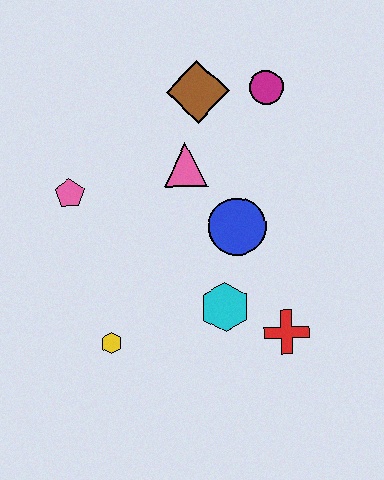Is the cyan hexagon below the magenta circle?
Yes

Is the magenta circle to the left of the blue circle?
No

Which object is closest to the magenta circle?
The brown diamond is closest to the magenta circle.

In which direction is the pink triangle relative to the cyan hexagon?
The pink triangle is above the cyan hexagon.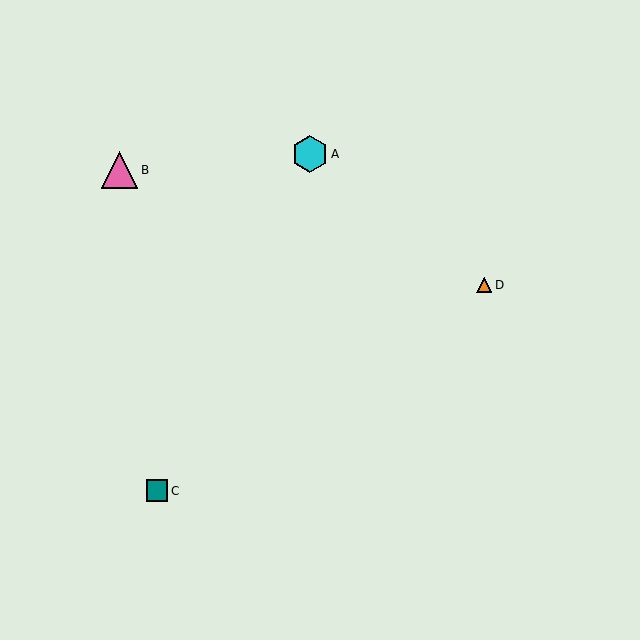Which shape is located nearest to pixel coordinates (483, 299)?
The orange triangle (labeled D) at (484, 285) is nearest to that location.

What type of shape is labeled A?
Shape A is a cyan hexagon.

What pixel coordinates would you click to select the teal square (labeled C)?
Click at (157, 491) to select the teal square C.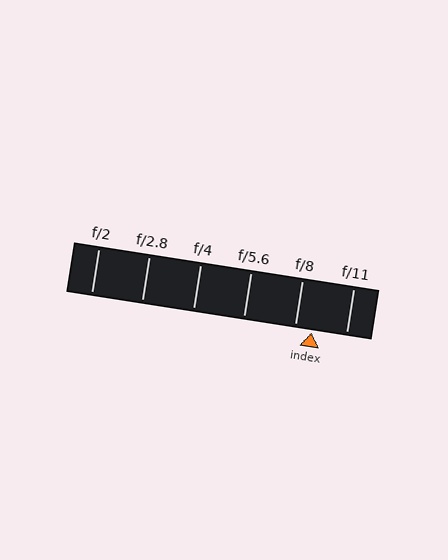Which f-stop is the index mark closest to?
The index mark is closest to f/8.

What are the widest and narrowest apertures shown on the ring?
The widest aperture shown is f/2 and the narrowest is f/11.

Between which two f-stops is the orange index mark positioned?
The index mark is between f/8 and f/11.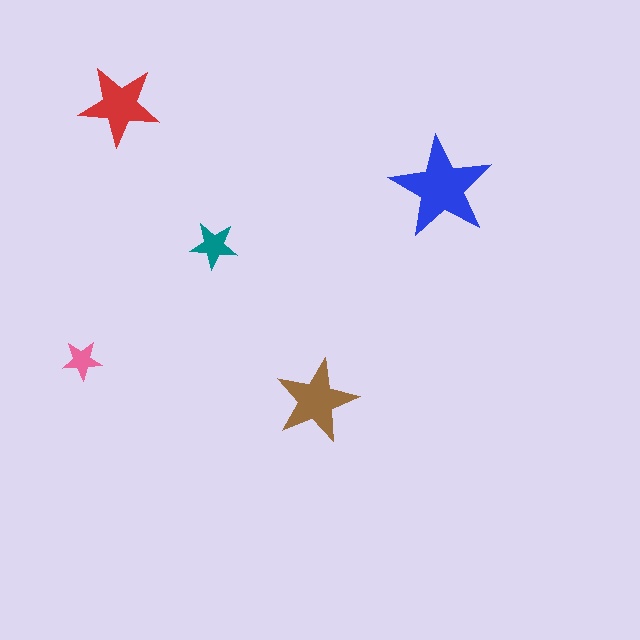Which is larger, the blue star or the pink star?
The blue one.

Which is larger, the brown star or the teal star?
The brown one.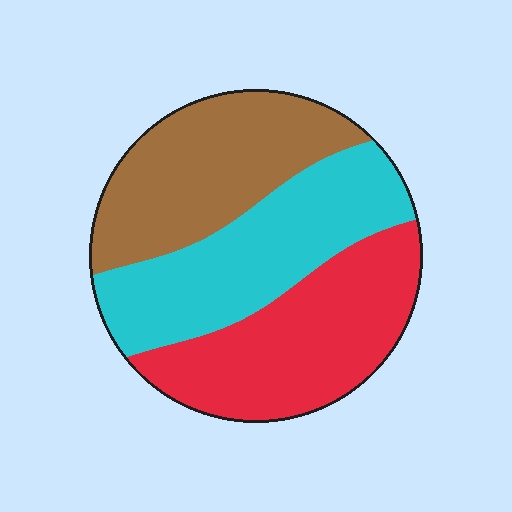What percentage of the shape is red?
Red covers about 35% of the shape.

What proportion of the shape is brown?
Brown covers roughly 30% of the shape.